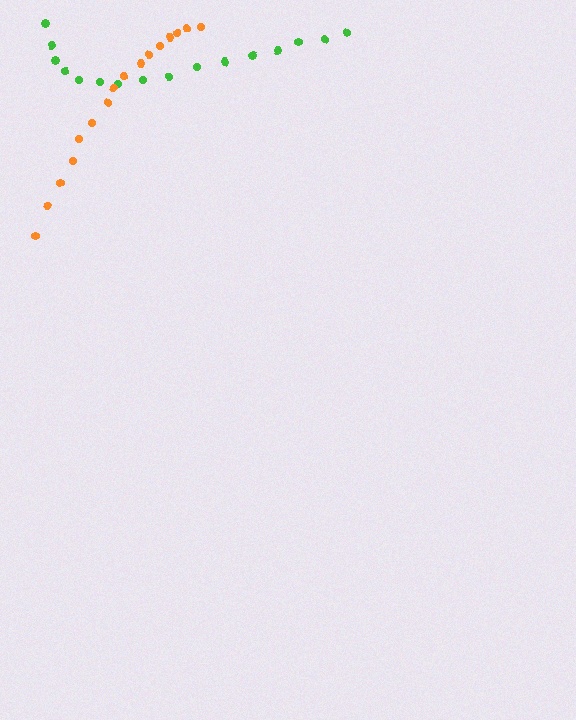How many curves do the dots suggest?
There are 2 distinct paths.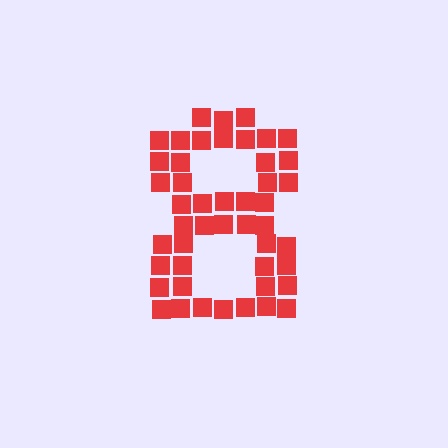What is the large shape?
The large shape is the digit 8.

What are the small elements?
The small elements are squares.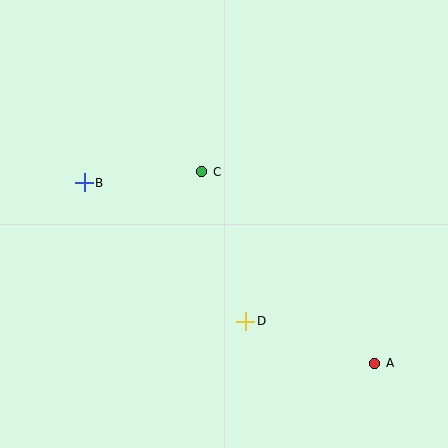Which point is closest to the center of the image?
Point C at (202, 172) is closest to the center.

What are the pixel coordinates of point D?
Point D is at (246, 321).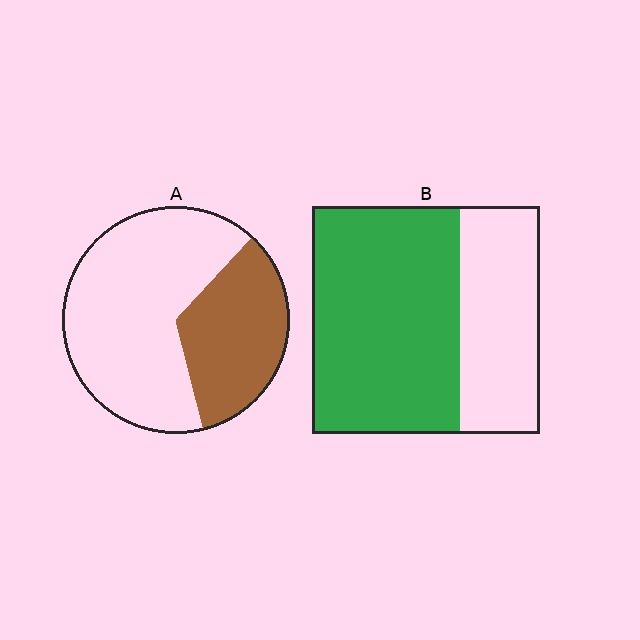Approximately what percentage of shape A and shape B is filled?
A is approximately 35% and B is approximately 65%.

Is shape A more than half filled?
No.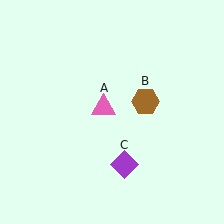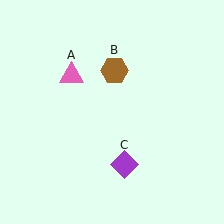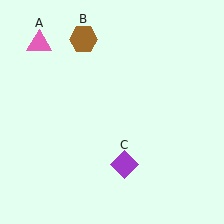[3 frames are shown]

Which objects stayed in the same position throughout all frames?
Purple diamond (object C) remained stationary.